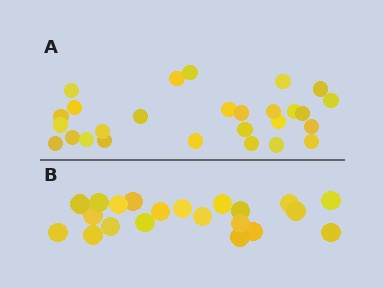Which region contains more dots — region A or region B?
Region A (the top region) has more dots.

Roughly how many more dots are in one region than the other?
Region A has about 6 more dots than region B.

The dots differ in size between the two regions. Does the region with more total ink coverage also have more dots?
No. Region B has more total ink coverage because its dots are larger, but region A actually contains more individual dots. Total area can be misleading — the number of items is what matters here.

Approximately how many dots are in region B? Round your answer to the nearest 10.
About 20 dots. (The exact count is 21, which rounds to 20.)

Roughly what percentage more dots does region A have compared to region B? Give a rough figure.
About 30% more.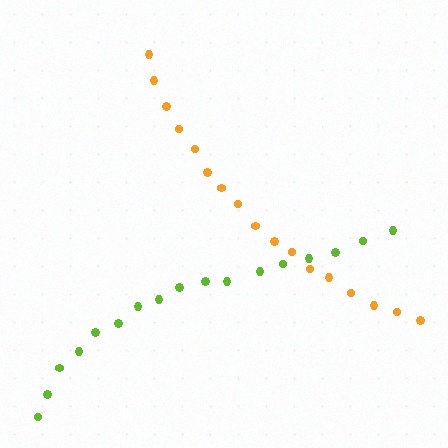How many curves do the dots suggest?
There are 2 distinct paths.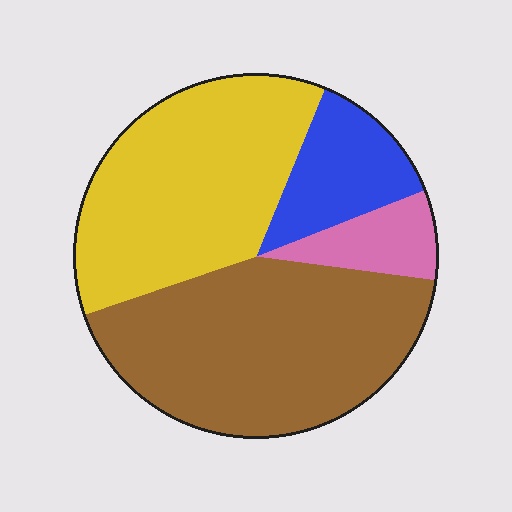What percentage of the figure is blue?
Blue takes up about one eighth (1/8) of the figure.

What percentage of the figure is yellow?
Yellow takes up between a quarter and a half of the figure.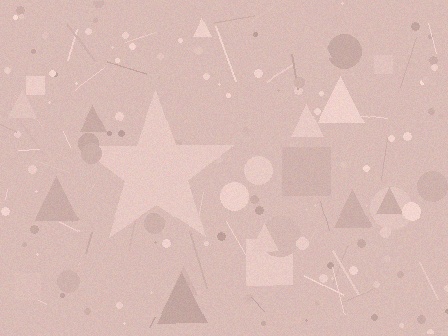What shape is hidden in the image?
A star is hidden in the image.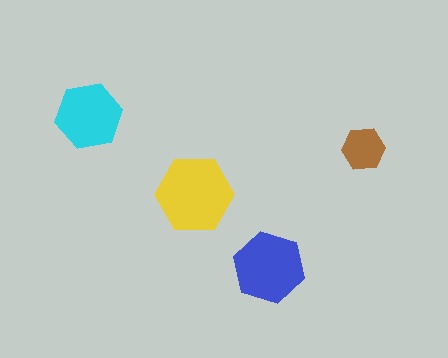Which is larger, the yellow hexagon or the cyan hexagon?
The yellow one.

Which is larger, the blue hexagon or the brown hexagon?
The blue one.